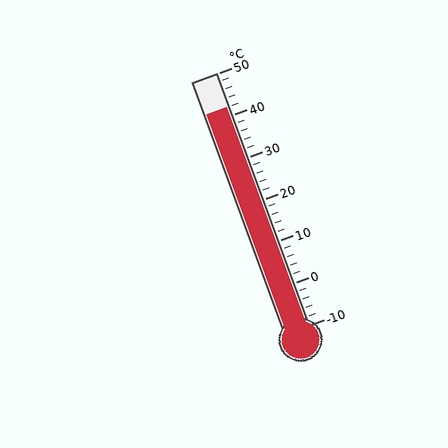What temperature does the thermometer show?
The thermometer shows approximately 42°C.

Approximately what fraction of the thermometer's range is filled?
The thermometer is filled to approximately 85% of its range.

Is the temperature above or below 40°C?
The temperature is above 40°C.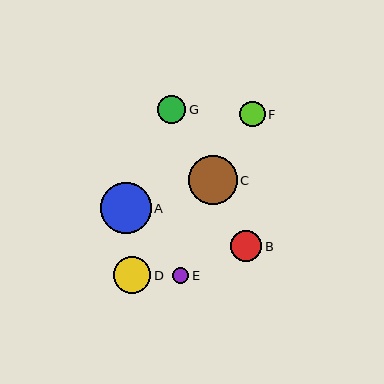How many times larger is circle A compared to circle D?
Circle A is approximately 1.4 times the size of circle D.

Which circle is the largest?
Circle A is the largest with a size of approximately 51 pixels.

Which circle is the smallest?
Circle E is the smallest with a size of approximately 16 pixels.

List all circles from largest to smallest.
From largest to smallest: A, C, D, B, G, F, E.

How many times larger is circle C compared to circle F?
Circle C is approximately 1.9 times the size of circle F.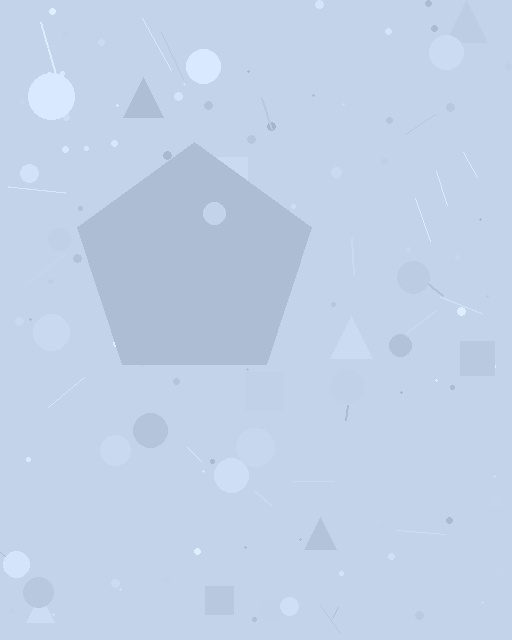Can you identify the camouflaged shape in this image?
The camouflaged shape is a pentagon.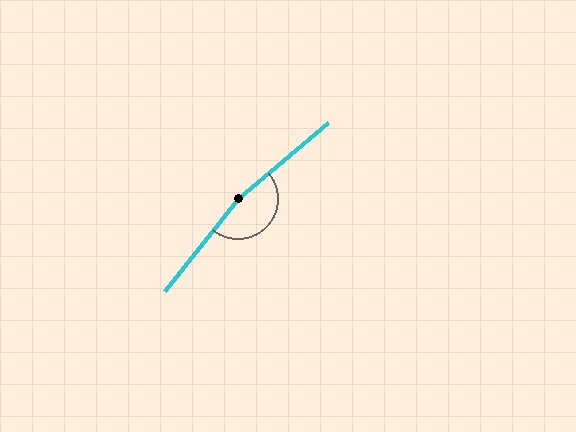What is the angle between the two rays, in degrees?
Approximately 169 degrees.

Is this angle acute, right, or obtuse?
It is obtuse.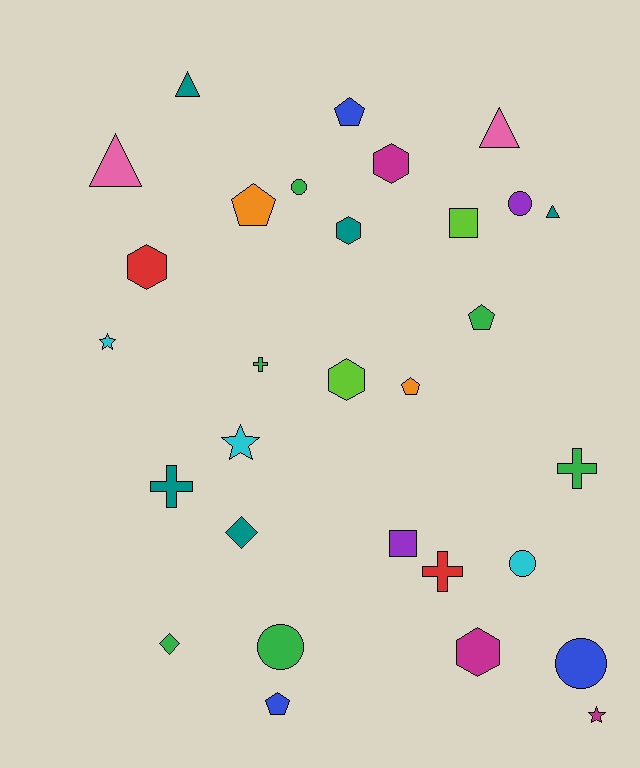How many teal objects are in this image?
There are 5 teal objects.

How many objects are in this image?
There are 30 objects.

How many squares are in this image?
There are 2 squares.